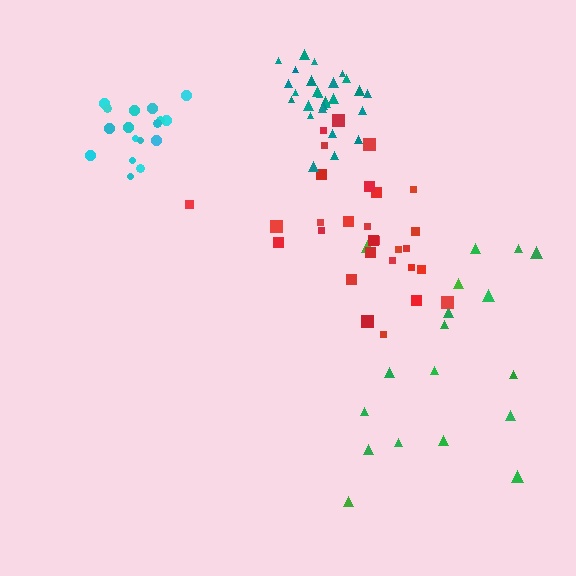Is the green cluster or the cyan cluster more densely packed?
Cyan.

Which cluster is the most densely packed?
Teal.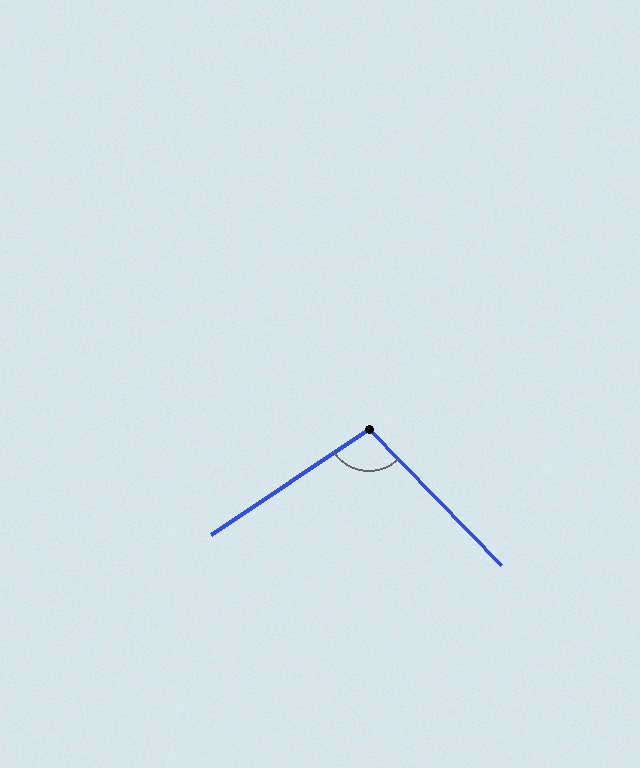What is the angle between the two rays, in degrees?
Approximately 100 degrees.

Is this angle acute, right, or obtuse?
It is obtuse.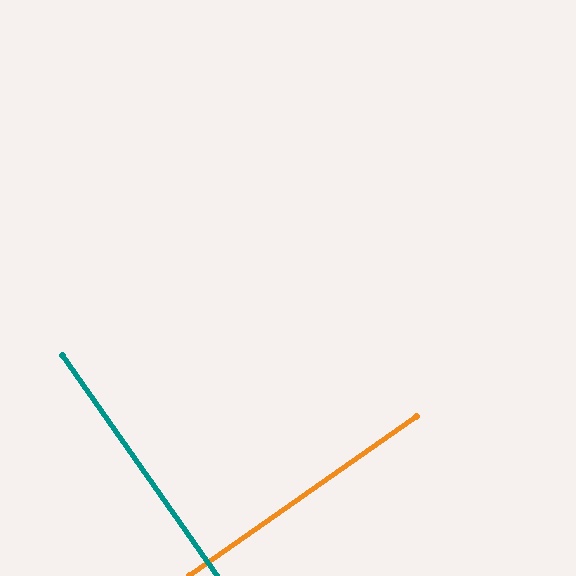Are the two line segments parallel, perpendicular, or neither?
Perpendicular — they meet at approximately 90°.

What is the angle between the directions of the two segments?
Approximately 90 degrees.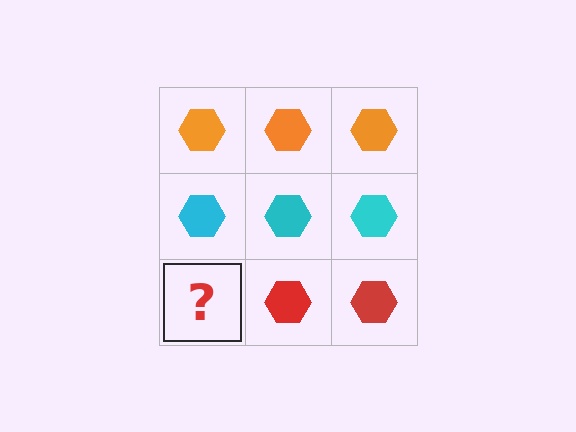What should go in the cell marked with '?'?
The missing cell should contain a red hexagon.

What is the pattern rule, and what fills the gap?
The rule is that each row has a consistent color. The gap should be filled with a red hexagon.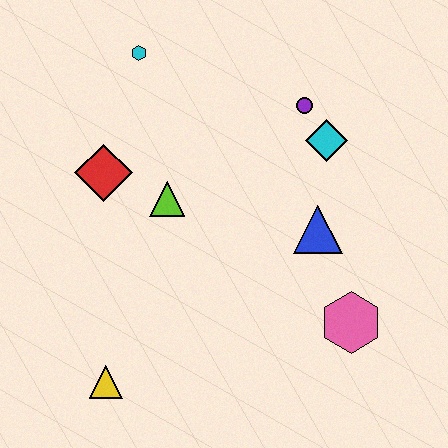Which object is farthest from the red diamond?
The pink hexagon is farthest from the red diamond.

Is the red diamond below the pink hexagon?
No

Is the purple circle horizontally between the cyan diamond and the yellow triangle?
Yes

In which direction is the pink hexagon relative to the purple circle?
The pink hexagon is below the purple circle.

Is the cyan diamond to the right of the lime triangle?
Yes